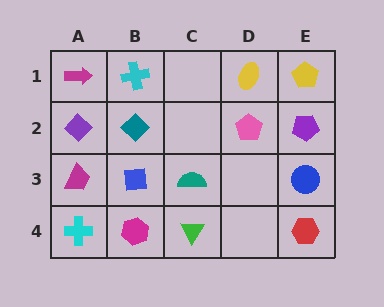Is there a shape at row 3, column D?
No, that cell is empty.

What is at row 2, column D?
A pink pentagon.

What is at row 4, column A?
A cyan cross.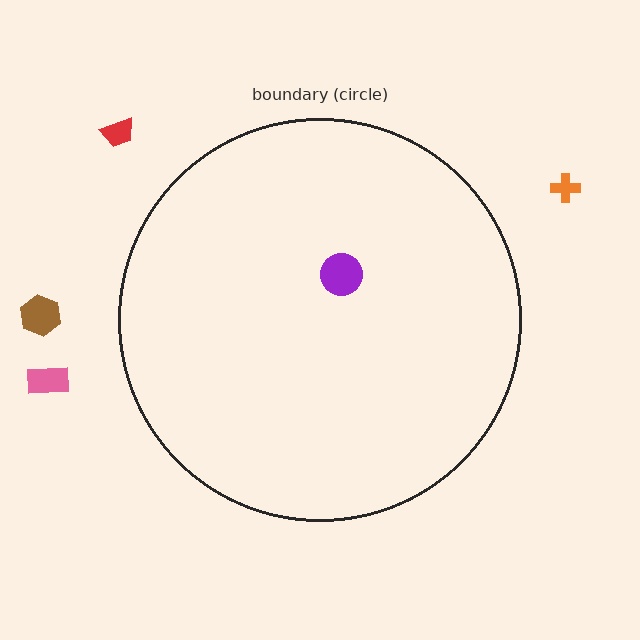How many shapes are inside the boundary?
1 inside, 4 outside.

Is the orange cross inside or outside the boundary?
Outside.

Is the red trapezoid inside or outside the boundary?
Outside.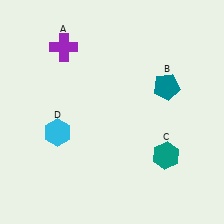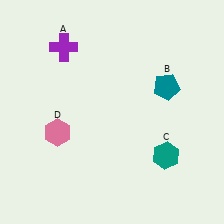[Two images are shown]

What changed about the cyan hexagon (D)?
In Image 1, D is cyan. In Image 2, it changed to pink.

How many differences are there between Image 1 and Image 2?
There is 1 difference between the two images.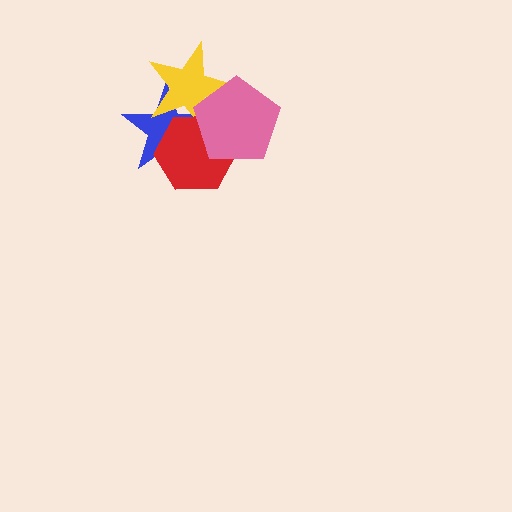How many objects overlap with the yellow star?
3 objects overlap with the yellow star.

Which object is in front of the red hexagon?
The pink pentagon is in front of the red hexagon.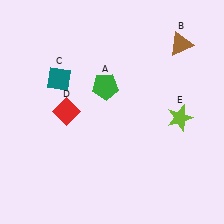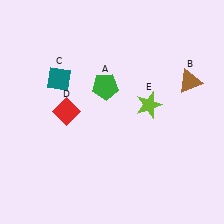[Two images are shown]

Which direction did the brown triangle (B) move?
The brown triangle (B) moved down.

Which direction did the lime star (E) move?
The lime star (E) moved left.